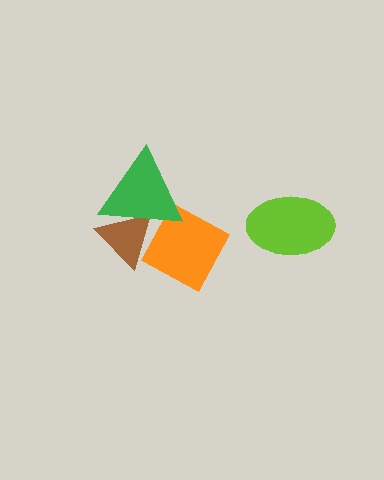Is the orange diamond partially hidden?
Yes, it is partially covered by another shape.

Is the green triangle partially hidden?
No, no other shape covers it.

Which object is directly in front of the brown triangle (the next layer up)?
The orange diamond is directly in front of the brown triangle.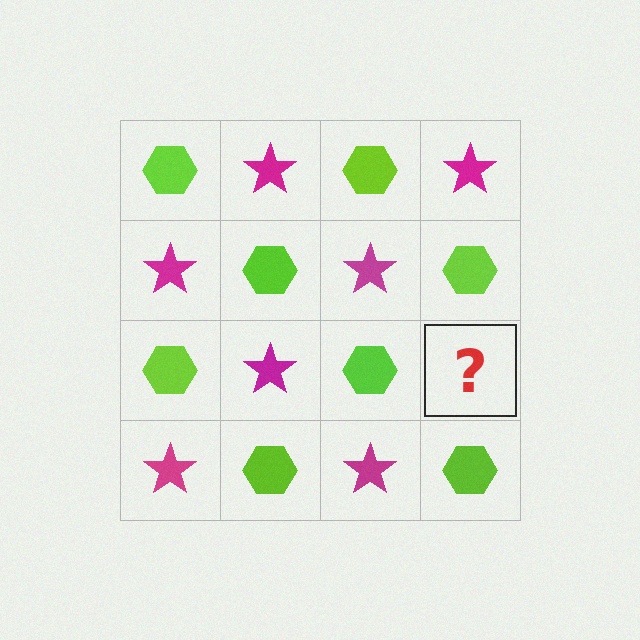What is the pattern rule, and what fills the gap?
The rule is that it alternates lime hexagon and magenta star in a checkerboard pattern. The gap should be filled with a magenta star.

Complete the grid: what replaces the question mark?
The question mark should be replaced with a magenta star.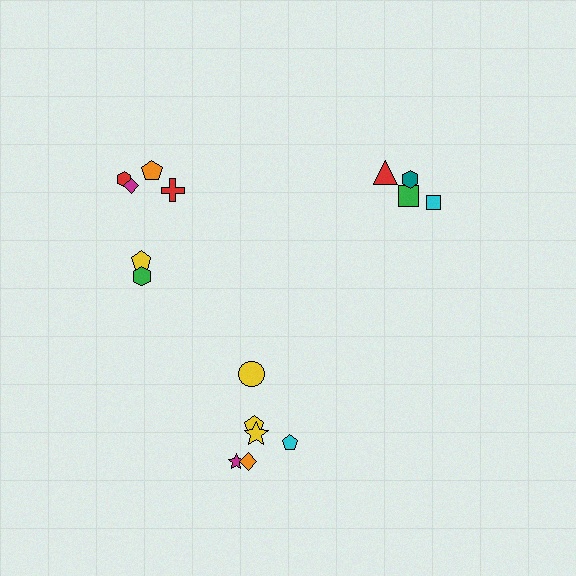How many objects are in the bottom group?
There are 6 objects.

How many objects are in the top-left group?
There are 6 objects.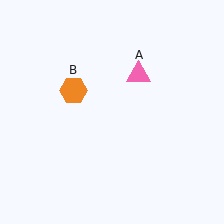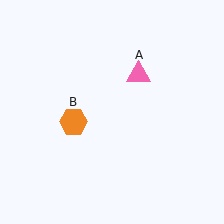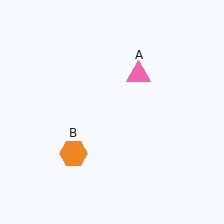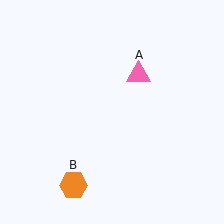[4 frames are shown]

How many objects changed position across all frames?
1 object changed position: orange hexagon (object B).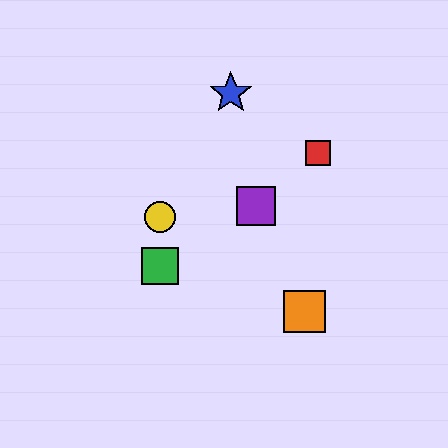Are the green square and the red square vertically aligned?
No, the green square is at x≈160 and the red square is at x≈318.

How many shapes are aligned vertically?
2 shapes (the green square, the yellow circle) are aligned vertically.